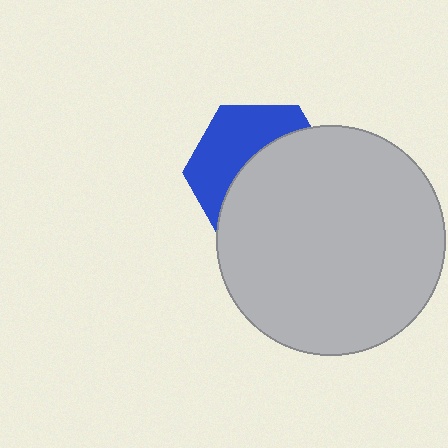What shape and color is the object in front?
The object in front is a light gray circle.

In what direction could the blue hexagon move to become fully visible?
The blue hexagon could move toward the upper-left. That would shift it out from behind the light gray circle entirely.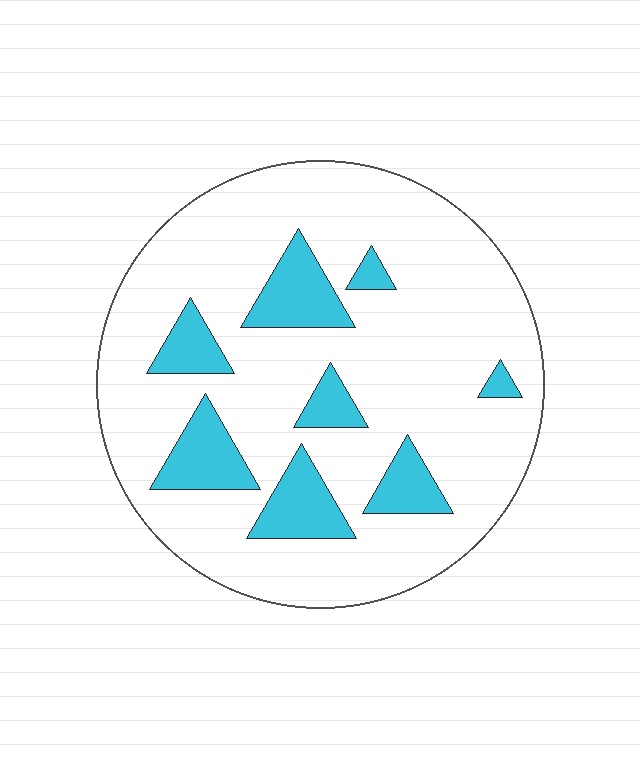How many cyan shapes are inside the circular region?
8.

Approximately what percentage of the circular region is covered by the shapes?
Approximately 20%.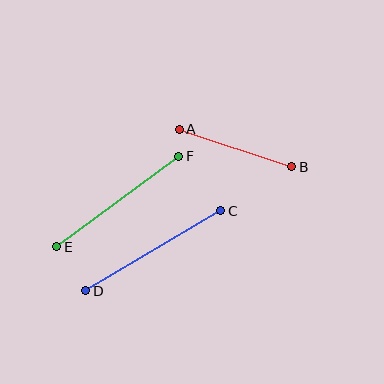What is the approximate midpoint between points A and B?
The midpoint is at approximately (236, 148) pixels.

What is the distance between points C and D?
The distance is approximately 157 pixels.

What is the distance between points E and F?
The distance is approximately 152 pixels.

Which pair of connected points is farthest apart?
Points C and D are farthest apart.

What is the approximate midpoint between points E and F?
The midpoint is at approximately (118, 202) pixels.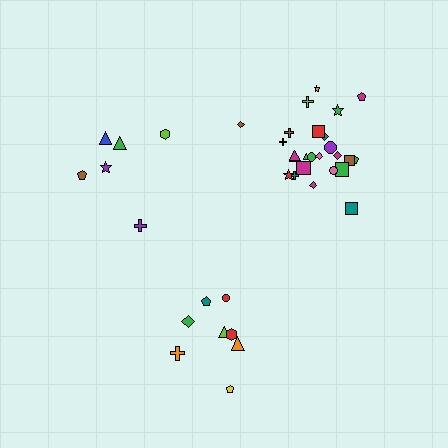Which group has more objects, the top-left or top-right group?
The top-right group.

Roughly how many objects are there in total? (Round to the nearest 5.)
Roughly 40 objects in total.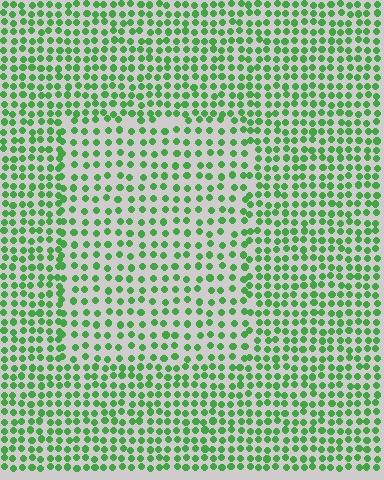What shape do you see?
I see a rectangle.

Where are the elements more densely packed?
The elements are more densely packed outside the rectangle boundary.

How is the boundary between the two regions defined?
The boundary is defined by a change in element density (approximately 1.6x ratio). All elements are the same color, size, and shape.